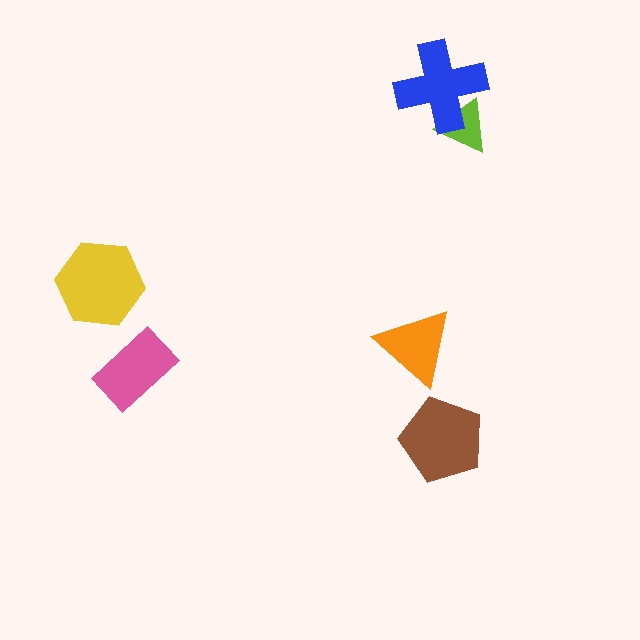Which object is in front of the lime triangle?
The blue cross is in front of the lime triangle.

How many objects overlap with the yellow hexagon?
0 objects overlap with the yellow hexagon.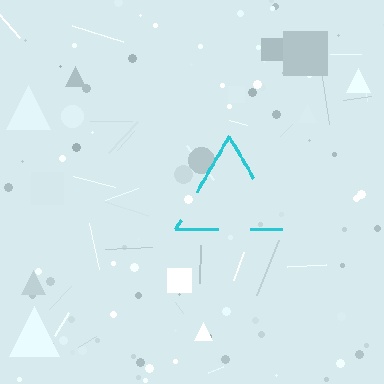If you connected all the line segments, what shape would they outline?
They would outline a triangle.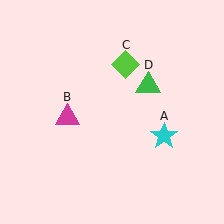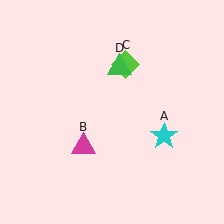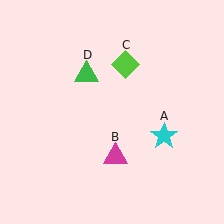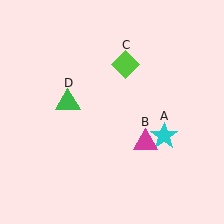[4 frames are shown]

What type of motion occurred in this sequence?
The magenta triangle (object B), green triangle (object D) rotated counterclockwise around the center of the scene.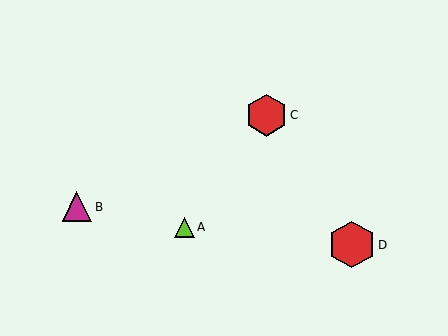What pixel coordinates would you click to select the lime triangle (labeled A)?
Click at (184, 227) to select the lime triangle A.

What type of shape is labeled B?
Shape B is a magenta triangle.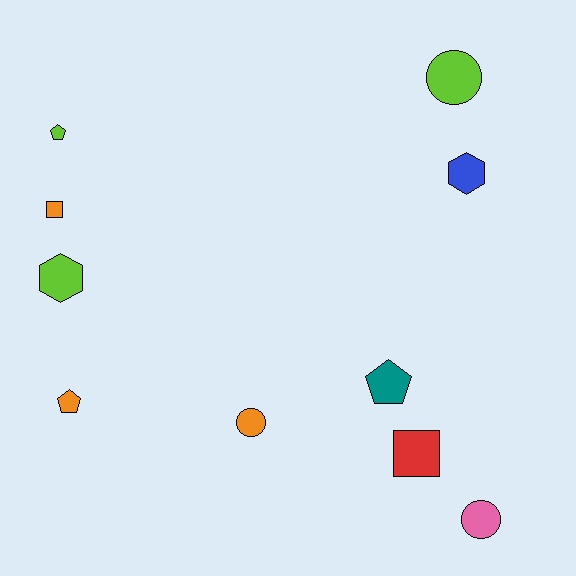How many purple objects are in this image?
There are no purple objects.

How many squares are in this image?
There are 2 squares.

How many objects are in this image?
There are 10 objects.